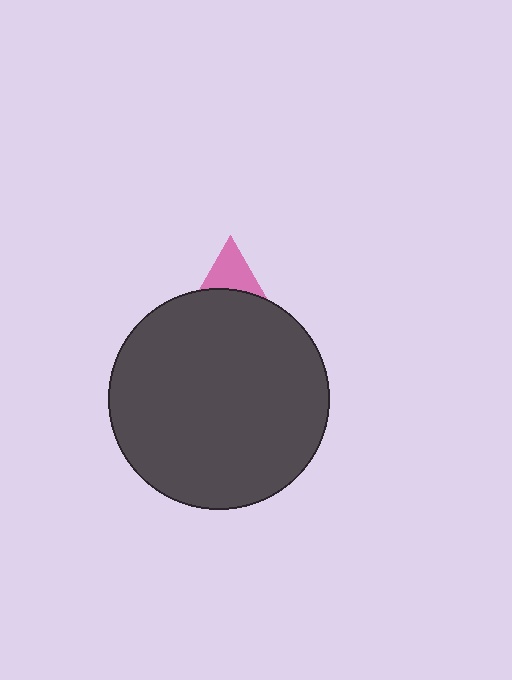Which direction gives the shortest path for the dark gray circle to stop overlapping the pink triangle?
Moving down gives the shortest separation.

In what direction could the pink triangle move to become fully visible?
The pink triangle could move up. That would shift it out from behind the dark gray circle entirely.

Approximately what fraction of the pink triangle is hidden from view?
Roughly 67% of the pink triangle is hidden behind the dark gray circle.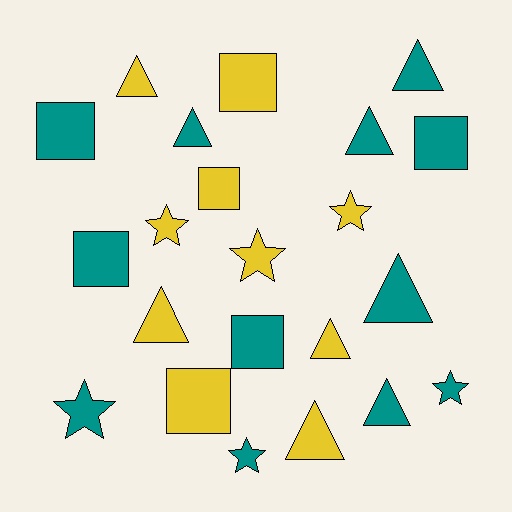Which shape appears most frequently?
Triangle, with 9 objects.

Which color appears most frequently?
Teal, with 12 objects.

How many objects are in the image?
There are 22 objects.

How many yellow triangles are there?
There are 4 yellow triangles.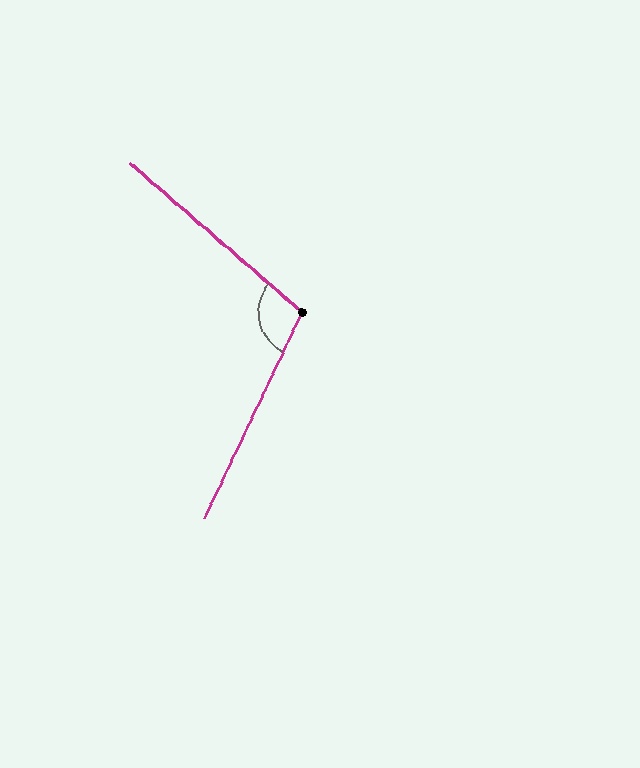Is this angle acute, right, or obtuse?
It is obtuse.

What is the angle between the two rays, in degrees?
Approximately 106 degrees.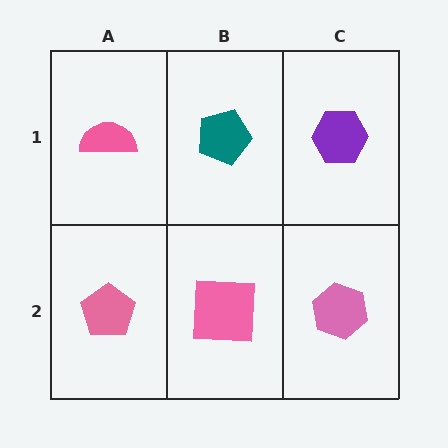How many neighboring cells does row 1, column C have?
2.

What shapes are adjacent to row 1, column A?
A pink pentagon (row 2, column A), a teal pentagon (row 1, column B).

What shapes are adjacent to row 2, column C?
A purple hexagon (row 1, column C), a pink square (row 2, column B).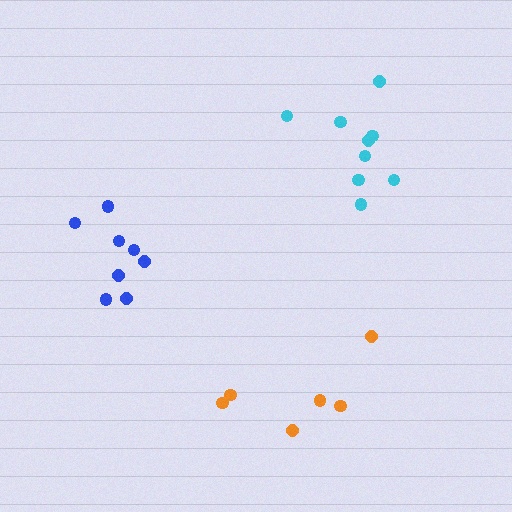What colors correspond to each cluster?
The clusters are colored: blue, orange, cyan.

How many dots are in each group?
Group 1: 8 dots, Group 2: 6 dots, Group 3: 9 dots (23 total).